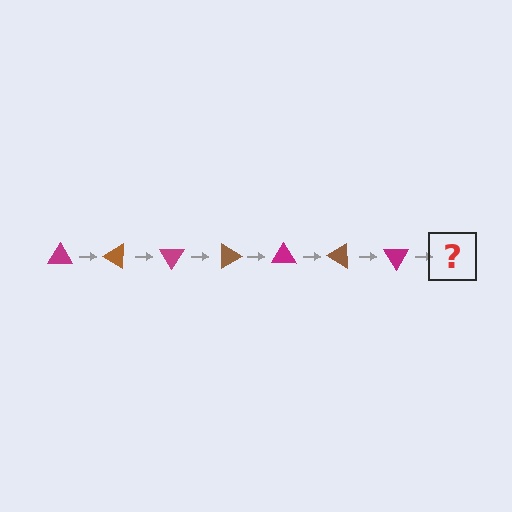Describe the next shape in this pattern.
It should be a brown triangle, rotated 210 degrees from the start.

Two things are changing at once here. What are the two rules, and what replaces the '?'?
The two rules are that it rotates 30 degrees each step and the color cycles through magenta and brown. The '?' should be a brown triangle, rotated 210 degrees from the start.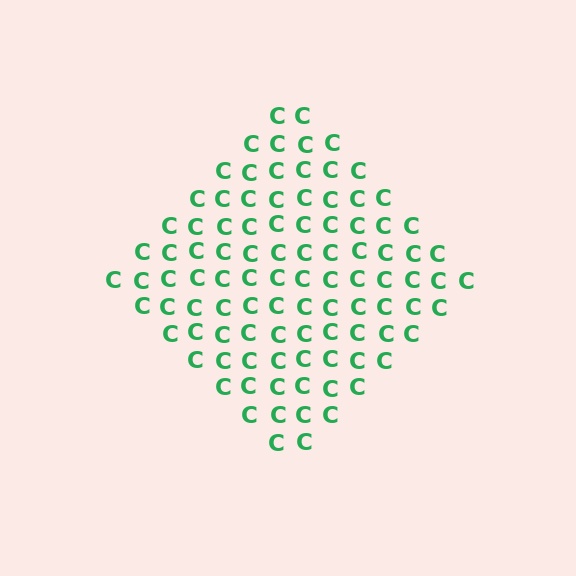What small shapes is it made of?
It is made of small letter C's.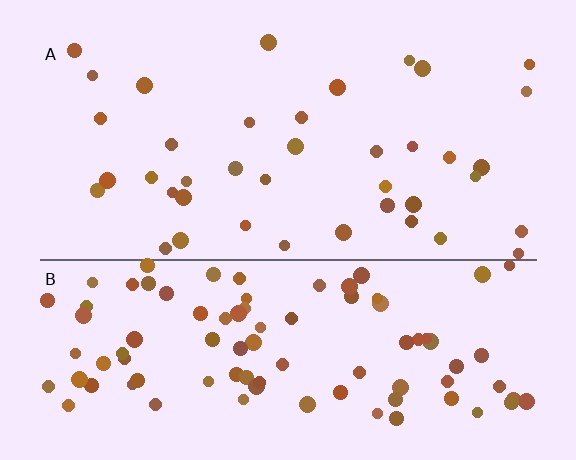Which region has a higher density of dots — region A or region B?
B (the bottom).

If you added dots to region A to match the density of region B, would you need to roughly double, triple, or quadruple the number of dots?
Approximately double.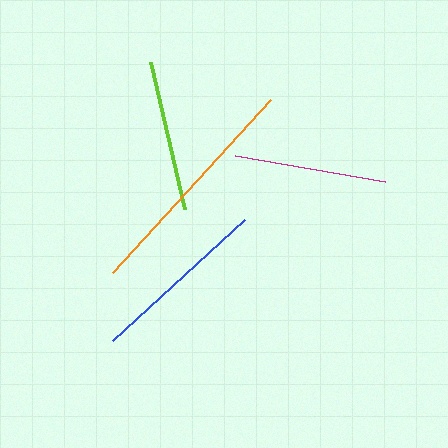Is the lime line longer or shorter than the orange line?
The orange line is longer than the lime line.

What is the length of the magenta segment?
The magenta segment is approximately 152 pixels long.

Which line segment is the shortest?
The lime line is the shortest at approximately 150 pixels.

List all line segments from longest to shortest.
From longest to shortest: orange, blue, magenta, lime.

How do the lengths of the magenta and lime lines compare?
The magenta and lime lines are approximately the same length.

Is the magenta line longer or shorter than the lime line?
The magenta line is longer than the lime line.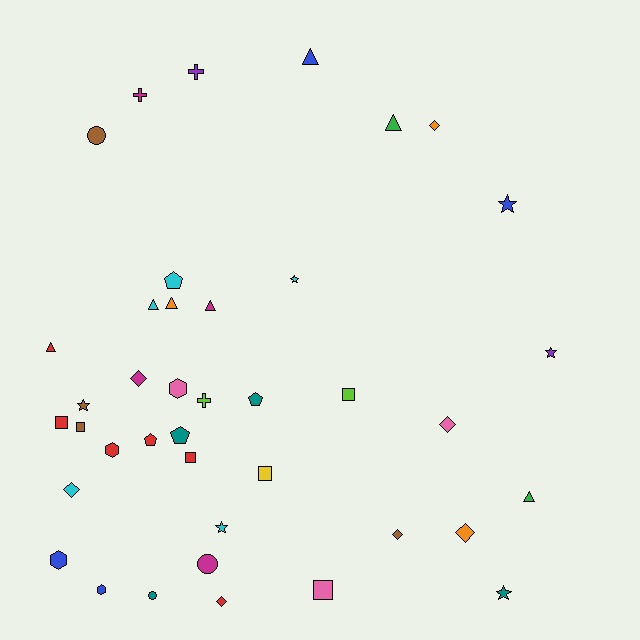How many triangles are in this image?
There are 7 triangles.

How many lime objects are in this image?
There are 2 lime objects.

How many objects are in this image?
There are 40 objects.